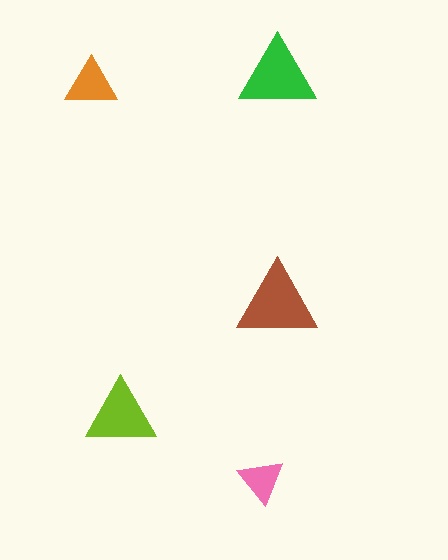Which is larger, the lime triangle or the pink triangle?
The lime one.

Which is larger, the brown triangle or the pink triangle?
The brown one.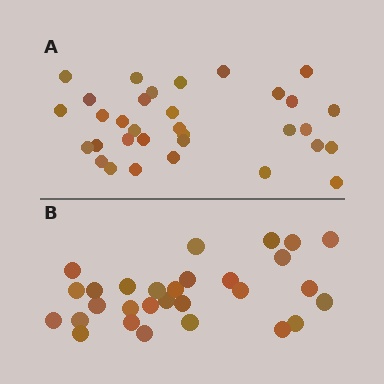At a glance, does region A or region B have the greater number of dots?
Region A (the top region) has more dots.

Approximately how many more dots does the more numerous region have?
Region A has about 4 more dots than region B.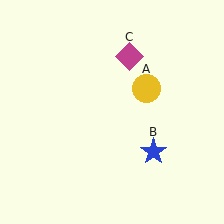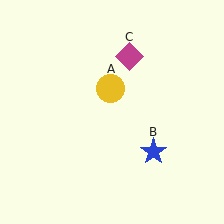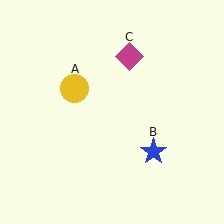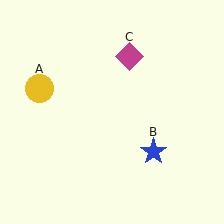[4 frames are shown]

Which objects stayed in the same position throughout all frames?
Blue star (object B) and magenta diamond (object C) remained stationary.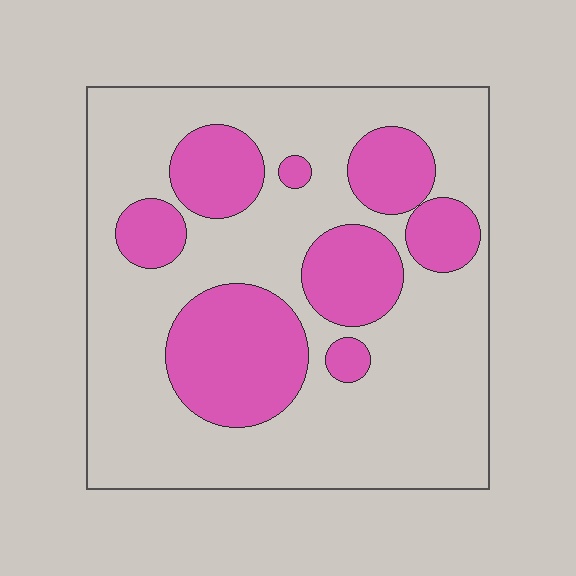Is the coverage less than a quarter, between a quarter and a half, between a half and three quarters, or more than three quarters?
Between a quarter and a half.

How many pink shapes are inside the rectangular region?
8.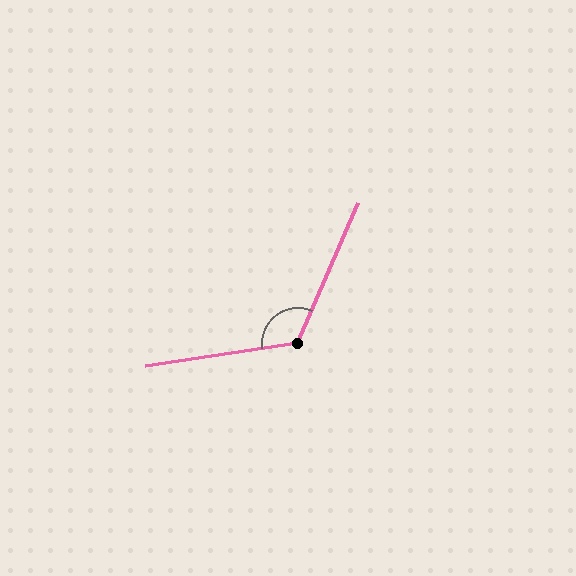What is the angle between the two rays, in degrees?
Approximately 122 degrees.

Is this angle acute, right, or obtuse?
It is obtuse.